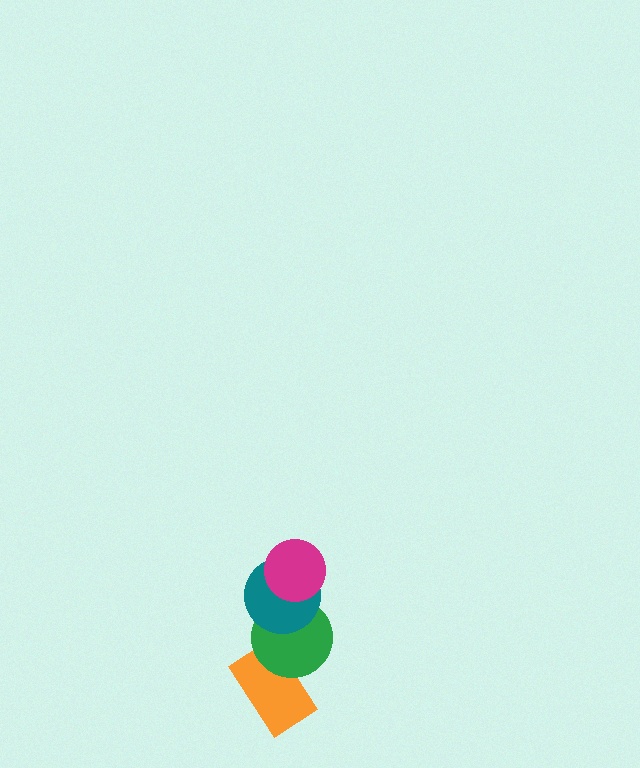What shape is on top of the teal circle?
The magenta circle is on top of the teal circle.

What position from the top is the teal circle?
The teal circle is 2nd from the top.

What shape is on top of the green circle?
The teal circle is on top of the green circle.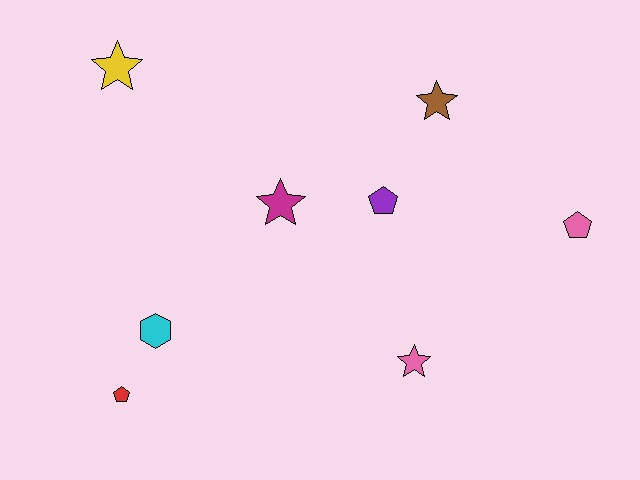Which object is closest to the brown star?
The purple pentagon is closest to the brown star.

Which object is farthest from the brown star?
The red pentagon is farthest from the brown star.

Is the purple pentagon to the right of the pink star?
No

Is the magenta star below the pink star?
No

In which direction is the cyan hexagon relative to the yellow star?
The cyan hexagon is below the yellow star.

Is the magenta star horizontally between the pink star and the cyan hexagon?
Yes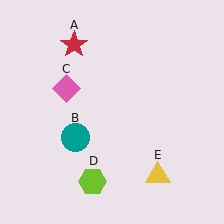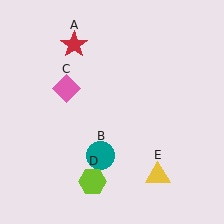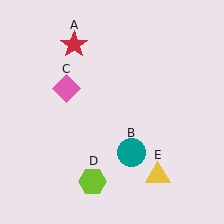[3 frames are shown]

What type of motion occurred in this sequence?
The teal circle (object B) rotated counterclockwise around the center of the scene.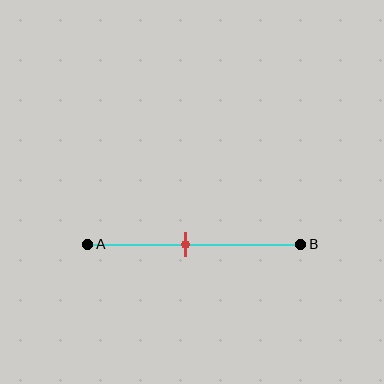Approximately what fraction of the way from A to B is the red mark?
The red mark is approximately 45% of the way from A to B.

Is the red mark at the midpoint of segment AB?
No, the mark is at about 45% from A, not at the 50% midpoint.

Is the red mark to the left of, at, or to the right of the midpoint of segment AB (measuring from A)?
The red mark is to the left of the midpoint of segment AB.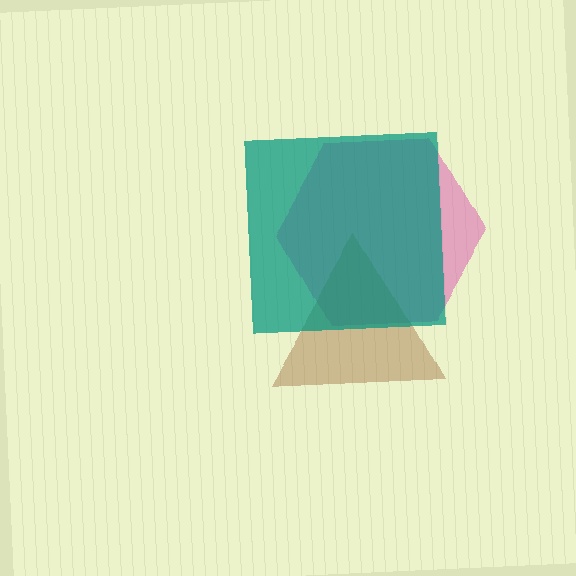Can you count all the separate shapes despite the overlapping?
Yes, there are 3 separate shapes.